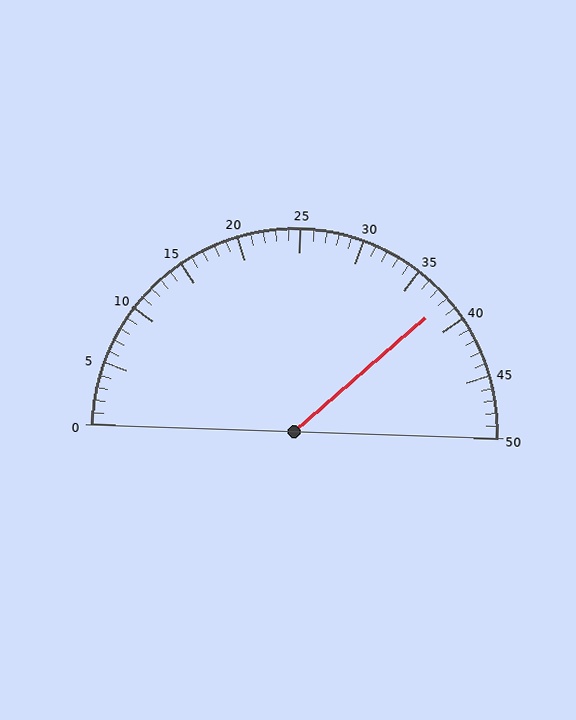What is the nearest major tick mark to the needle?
The nearest major tick mark is 40.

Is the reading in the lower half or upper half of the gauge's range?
The reading is in the upper half of the range (0 to 50).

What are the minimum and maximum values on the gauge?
The gauge ranges from 0 to 50.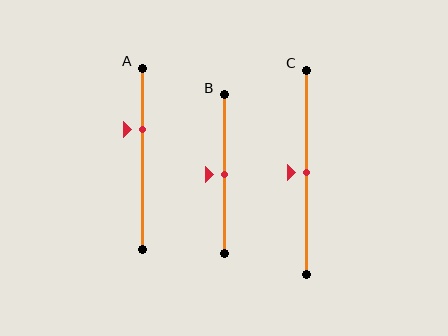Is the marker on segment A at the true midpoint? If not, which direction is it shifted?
No, the marker on segment A is shifted upward by about 16% of the segment length.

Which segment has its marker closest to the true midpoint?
Segment B has its marker closest to the true midpoint.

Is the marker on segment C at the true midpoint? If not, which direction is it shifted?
Yes, the marker on segment C is at the true midpoint.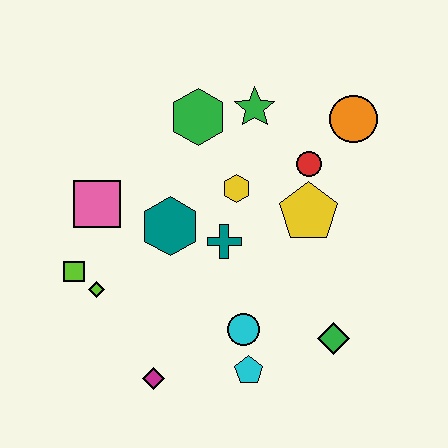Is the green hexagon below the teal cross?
No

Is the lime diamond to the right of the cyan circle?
No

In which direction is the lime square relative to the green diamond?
The lime square is to the left of the green diamond.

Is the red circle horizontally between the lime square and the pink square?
No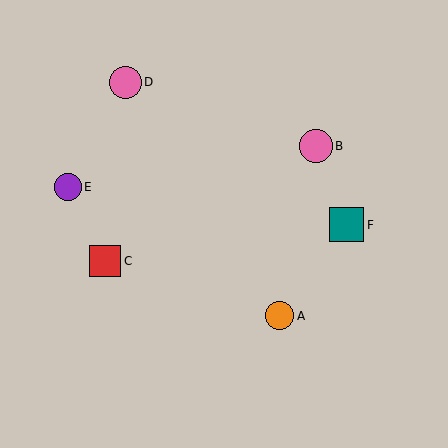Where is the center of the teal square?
The center of the teal square is at (347, 225).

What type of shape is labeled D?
Shape D is a pink circle.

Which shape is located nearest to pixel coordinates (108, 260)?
The red square (labeled C) at (105, 261) is nearest to that location.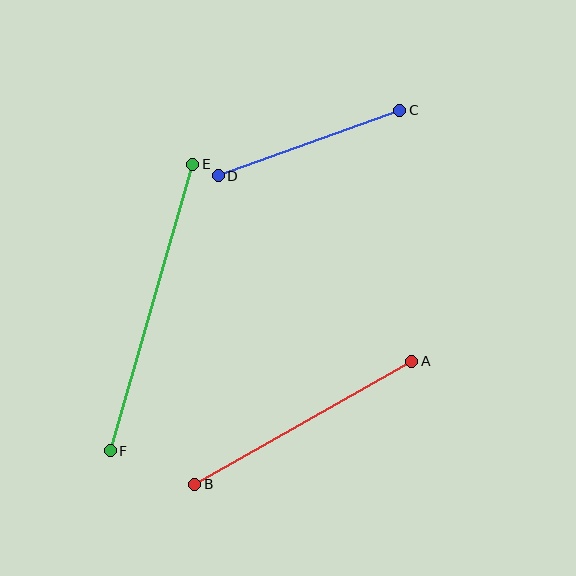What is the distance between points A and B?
The distance is approximately 250 pixels.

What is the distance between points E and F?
The distance is approximately 298 pixels.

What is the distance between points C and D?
The distance is approximately 193 pixels.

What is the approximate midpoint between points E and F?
The midpoint is at approximately (151, 307) pixels.